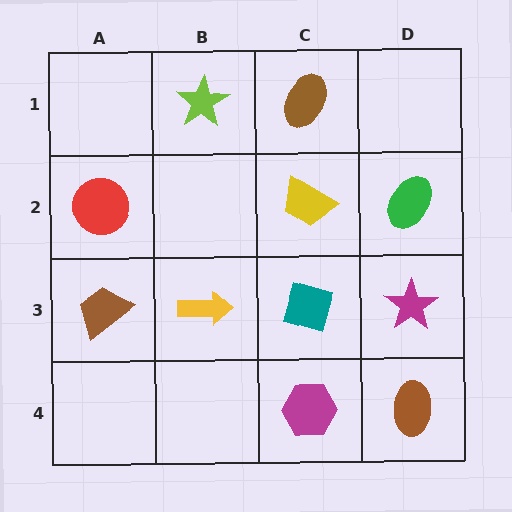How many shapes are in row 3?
4 shapes.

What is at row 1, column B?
A lime star.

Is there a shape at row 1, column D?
No, that cell is empty.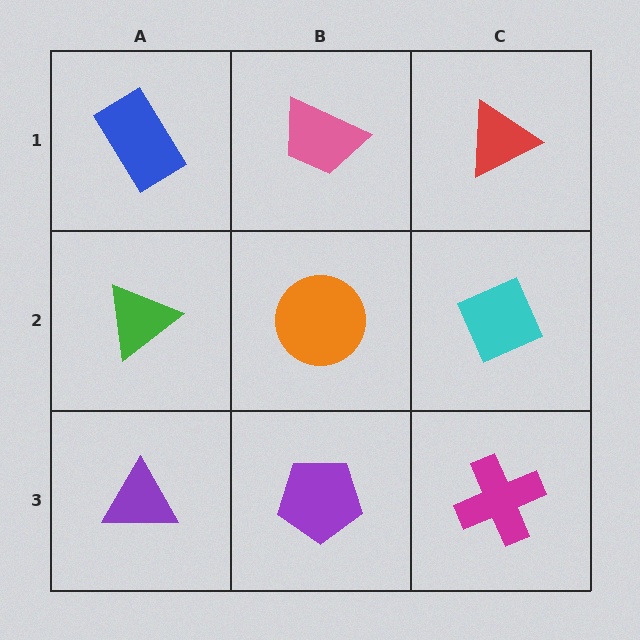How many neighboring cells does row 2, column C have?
3.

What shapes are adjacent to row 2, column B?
A pink trapezoid (row 1, column B), a purple pentagon (row 3, column B), a green triangle (row 2, column A), a cyan diamond (row 2, column C).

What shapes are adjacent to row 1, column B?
An orange circle (row 2, column B), a blue rectangle (row 1, column A), a red triangle (row 1, column C).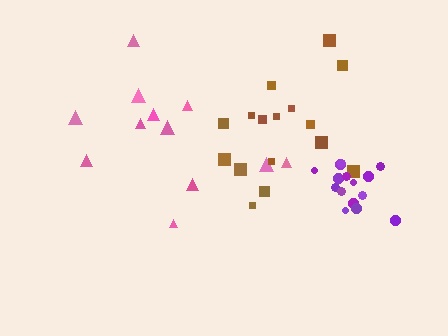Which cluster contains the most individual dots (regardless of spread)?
Brown (16).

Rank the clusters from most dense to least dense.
purple, brown, pink.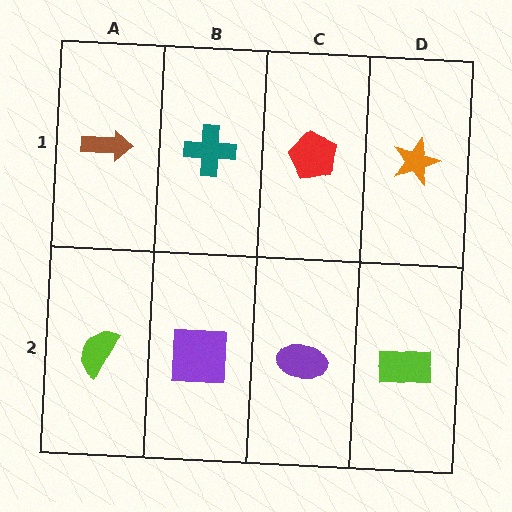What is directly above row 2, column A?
A brown arrow.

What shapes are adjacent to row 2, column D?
An orange star (row 1, column D), a purple ellipse (row 2, column C).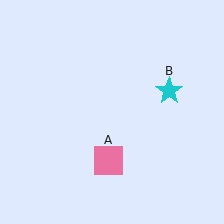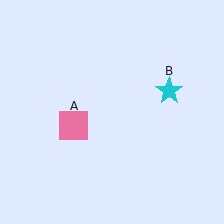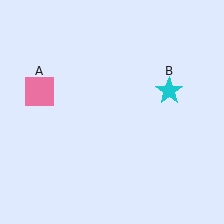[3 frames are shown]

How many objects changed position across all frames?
1 object changed position: pink square (object A).